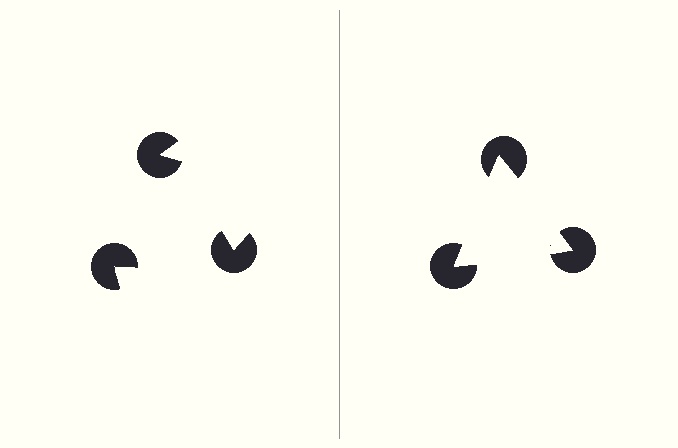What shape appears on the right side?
An illusory triangle.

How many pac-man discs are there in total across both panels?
6 — 3 on each side.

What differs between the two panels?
The pac-man discs are positioned identically on both sides; only the wedge orientations differ. On the right they align to a triangle; on the left they are misaligned.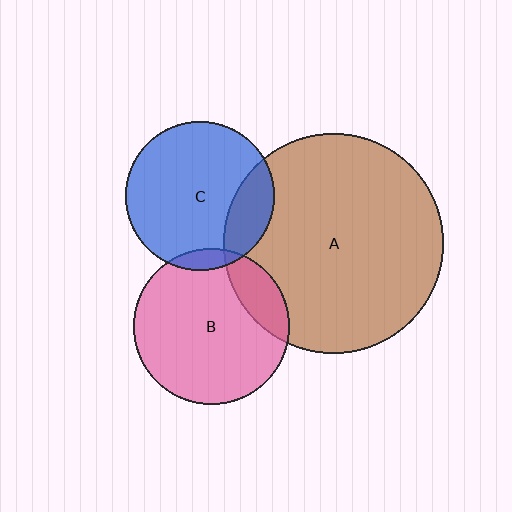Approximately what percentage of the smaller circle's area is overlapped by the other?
Approximately 15%.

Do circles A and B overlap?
Yes.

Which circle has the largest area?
Circle A (brown).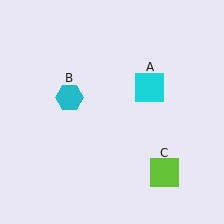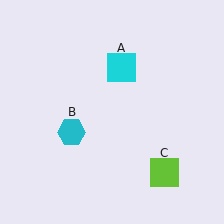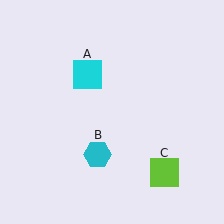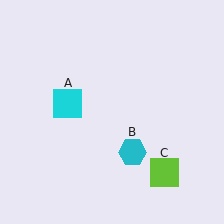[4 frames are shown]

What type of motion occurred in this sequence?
The cyan square (object A), cyan hexagon (object B) rotated counterclockwise around the center of the scene.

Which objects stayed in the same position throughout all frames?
Lime square (object C) remained stationary.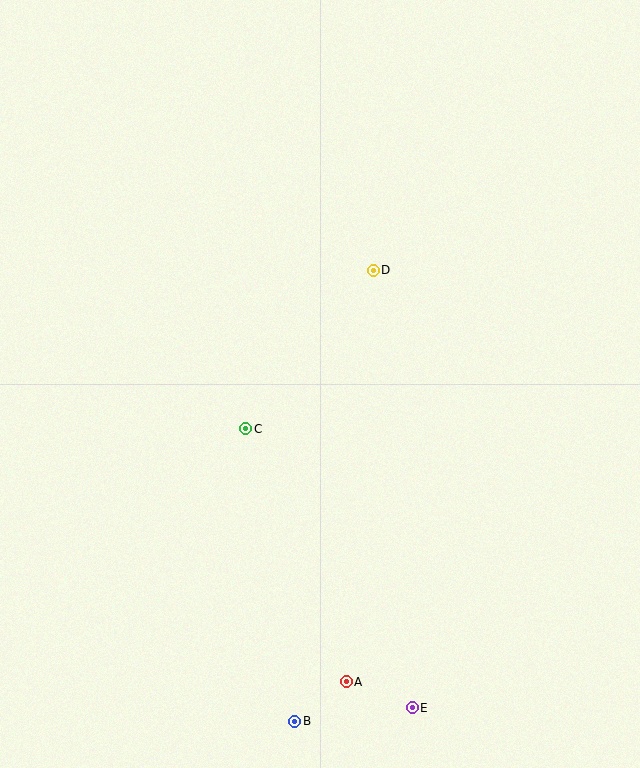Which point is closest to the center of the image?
Point C at (246, 429) is closest to the center.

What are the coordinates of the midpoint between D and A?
The midpoint between D and A is at (360, 476).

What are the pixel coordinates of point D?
Point D is at (373, 270).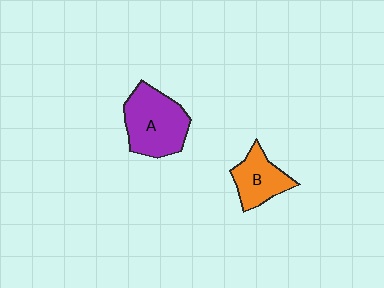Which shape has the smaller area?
Shape B (orange).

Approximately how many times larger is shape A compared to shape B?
Approximately 1.6 times.